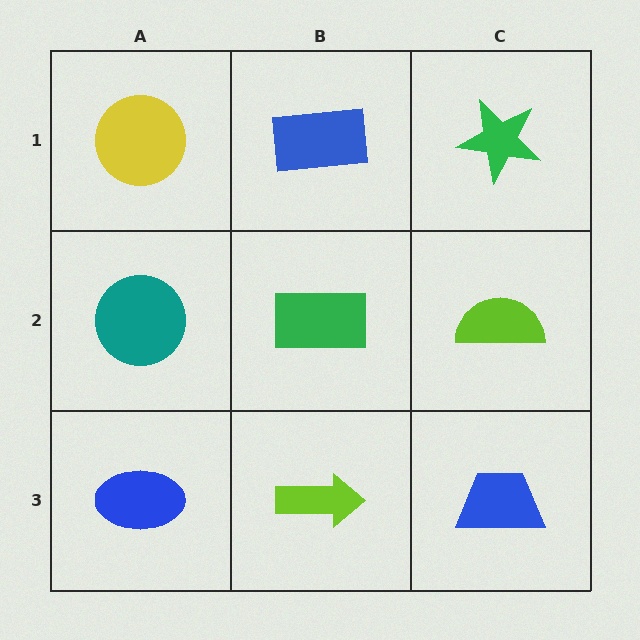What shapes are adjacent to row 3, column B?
A green rectangle (row 2, column B), a blue ellipse (row 3, column A), a blue trapezoid (row 3, column C).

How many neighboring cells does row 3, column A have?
2.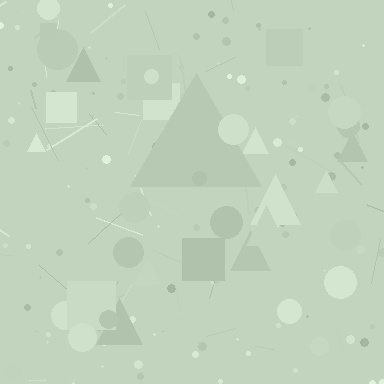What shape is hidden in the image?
A triangle is hidden in the image.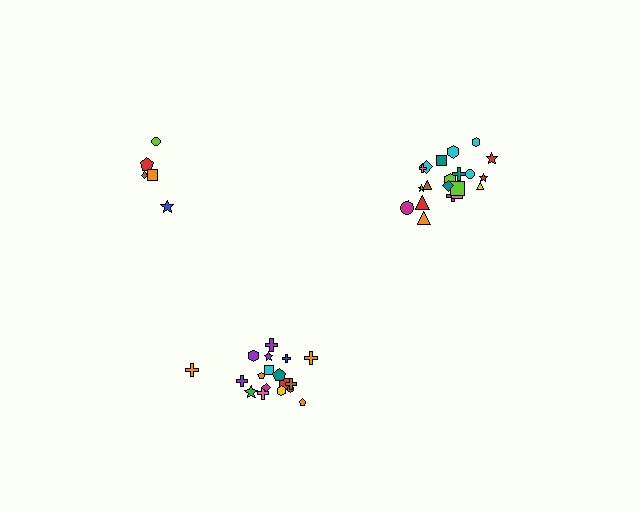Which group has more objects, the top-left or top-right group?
The top-right group.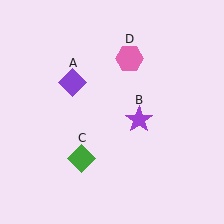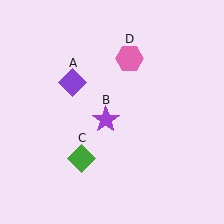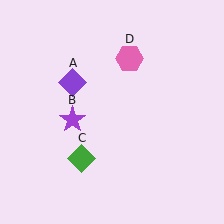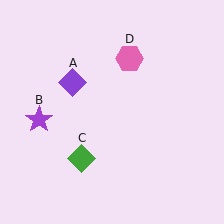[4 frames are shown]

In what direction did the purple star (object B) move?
The purple star (object B) moved left.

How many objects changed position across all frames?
1 object changed position: purple star (object B).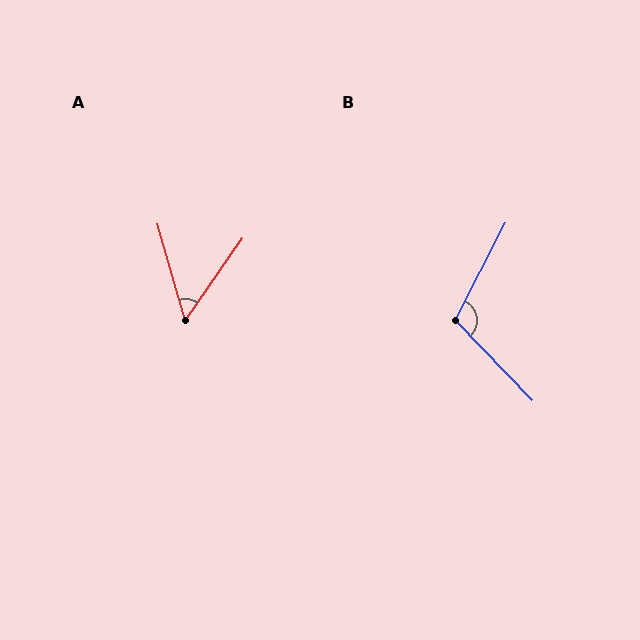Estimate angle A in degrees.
Approximately 51 degrees.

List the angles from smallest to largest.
A (51°), B (109°).